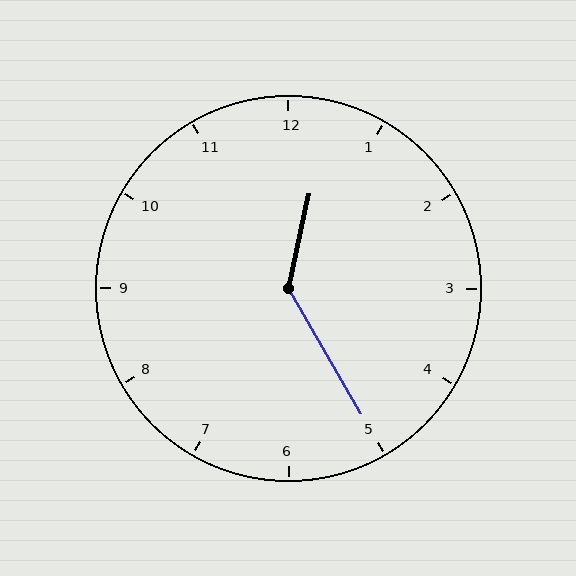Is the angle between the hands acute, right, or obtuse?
It is obtuse.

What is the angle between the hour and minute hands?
Approximately 138 degrees.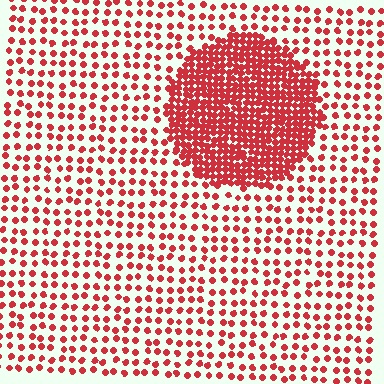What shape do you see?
I see a circle.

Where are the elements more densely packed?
The elements are more densely packed inside the circle boundary.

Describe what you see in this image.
The image contains small red elements arranged at two different densities. A circle-shaped region is visible where the elements are more densely packed than the surrounding area.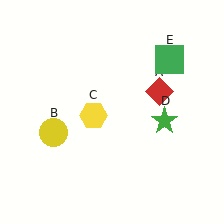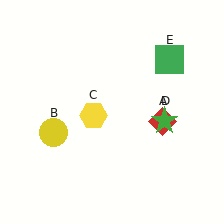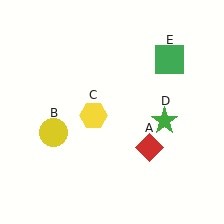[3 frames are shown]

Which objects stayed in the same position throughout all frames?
Yellow circle (object B) and yellow hexagon (object C) and green star (object D) and green square (object E) remained stationary.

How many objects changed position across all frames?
1 object changed position: red diamond (object A).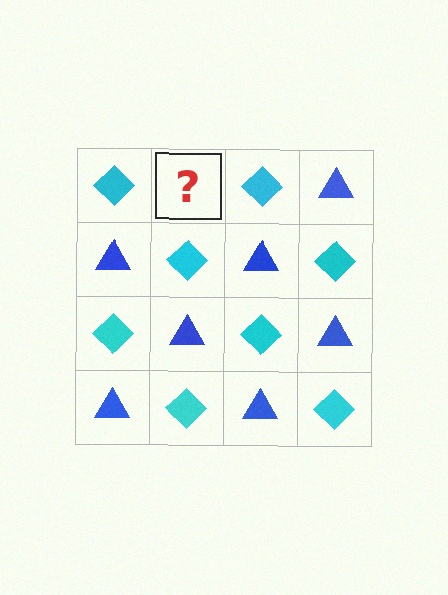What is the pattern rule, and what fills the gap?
The rule is that it alternates cyan diamond and blue triangle in a checkerboard pattern. The gap should be filled with a blue triangle.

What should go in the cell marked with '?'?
The missing cell should contain a blue triangle.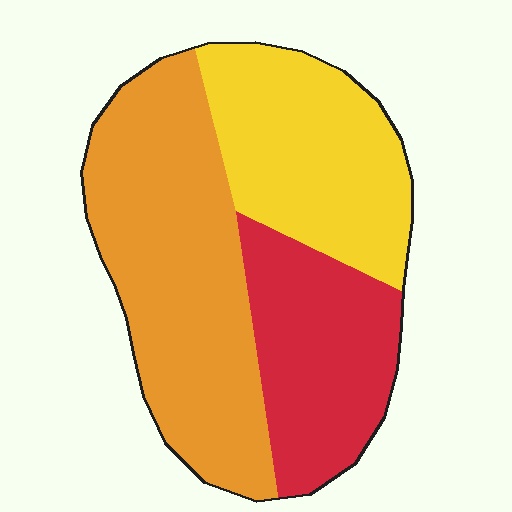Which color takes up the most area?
Orange, at roughly 45%.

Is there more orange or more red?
Orange.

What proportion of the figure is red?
Red covers 26% of the figure.